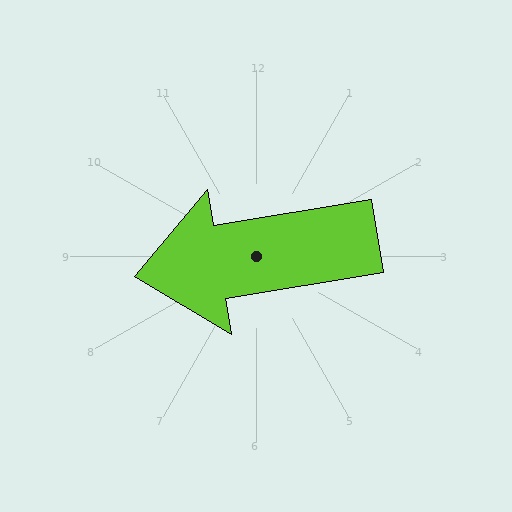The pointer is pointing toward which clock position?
Roughly 9 o'clock.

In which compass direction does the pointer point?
West.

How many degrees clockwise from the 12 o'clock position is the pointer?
Approximately 261 degrees.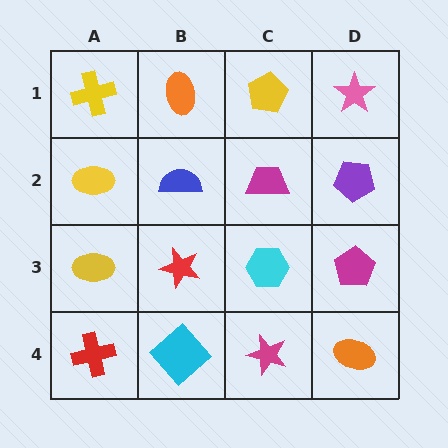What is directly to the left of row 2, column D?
A magenta trapezoid.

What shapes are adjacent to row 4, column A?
A yellow ellipse (row 3, column A), a cyan diamond (row 4, column B).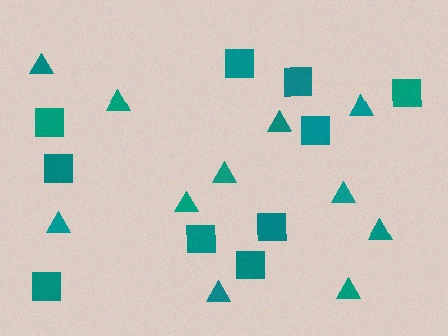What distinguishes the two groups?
There are 2 groups: one group of triangles (11) and one group of squares (10).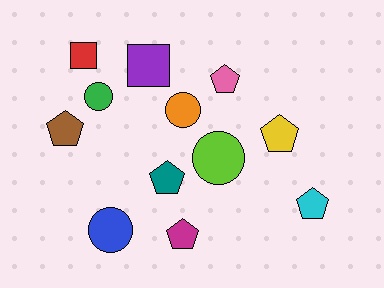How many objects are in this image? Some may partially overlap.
There are 12 objects.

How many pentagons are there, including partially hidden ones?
There are 6 pentagons.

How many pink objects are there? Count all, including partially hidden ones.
There is 1 pink object.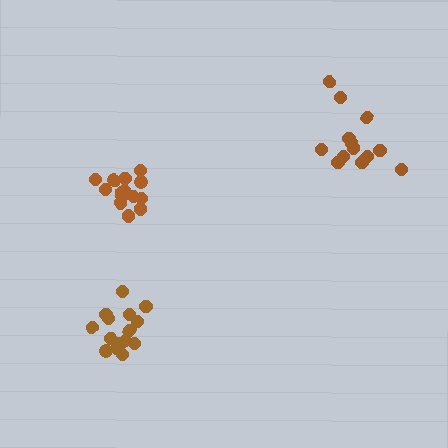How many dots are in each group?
Group 1: 14 dots, Group 2: 15 dots, Group 3: 15 dots (44 total).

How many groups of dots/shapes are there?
There are 3 groups.